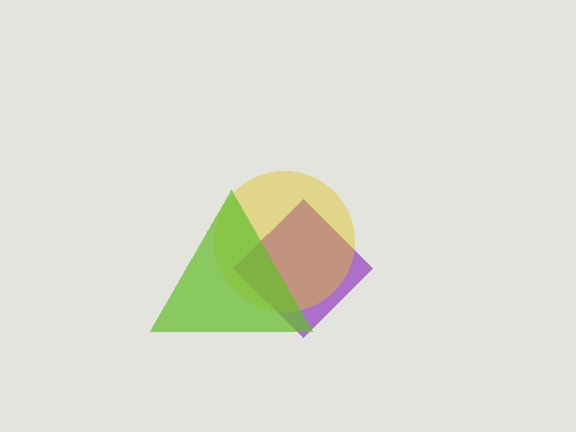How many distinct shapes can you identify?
There are 3 distinct shapes: a purple diamond, a yellow circle, a lime triangle.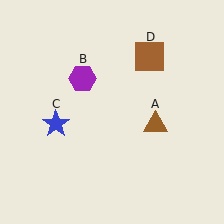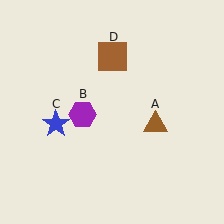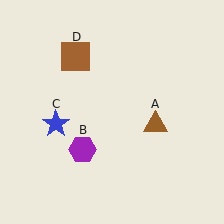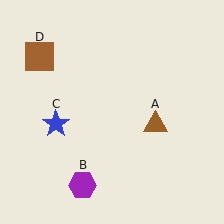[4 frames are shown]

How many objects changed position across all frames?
2 objects changed position: purple hexagon (object B), brown square (object D).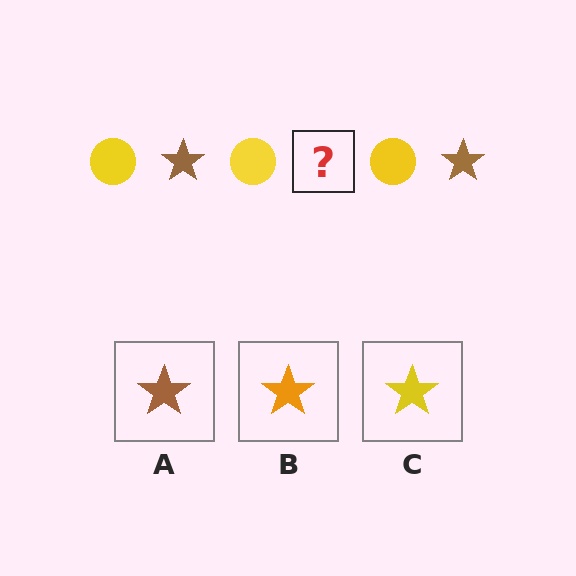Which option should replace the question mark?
Option A.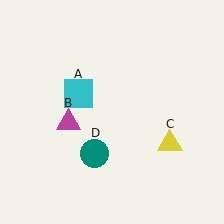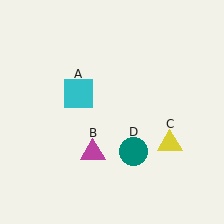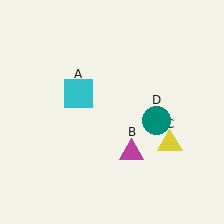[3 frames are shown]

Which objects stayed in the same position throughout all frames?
Cyan square (object A) and yellow triangle (object C) remained stationary.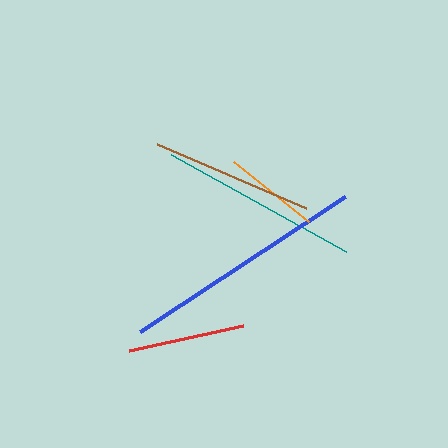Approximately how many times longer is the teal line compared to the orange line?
The teal line is approximately 2.1 times the length of the orange line.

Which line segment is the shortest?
The orange line is the shortest at approximately 96 pixels.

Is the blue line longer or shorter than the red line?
The blue line is longer than the red line.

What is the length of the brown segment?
The brown segment is approximately 162 pixels long.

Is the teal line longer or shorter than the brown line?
The teal line is longer than the brown line.